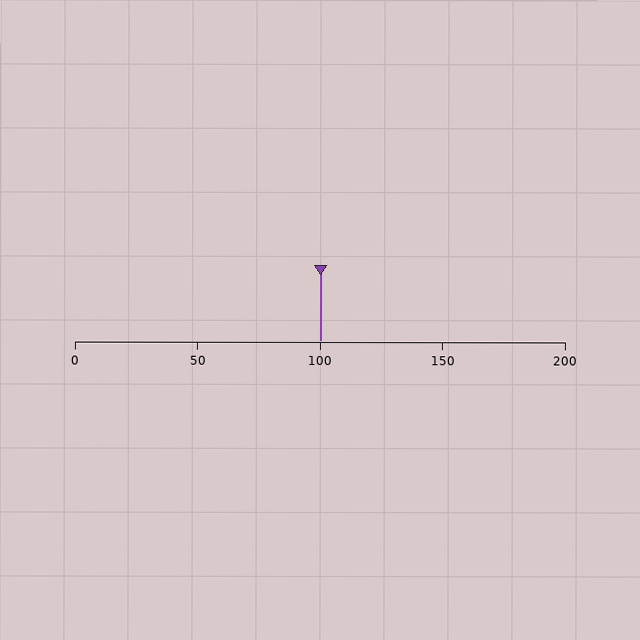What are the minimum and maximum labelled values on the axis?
The axis runs from 0 to 200.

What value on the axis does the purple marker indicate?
The marker indicates approximately 100.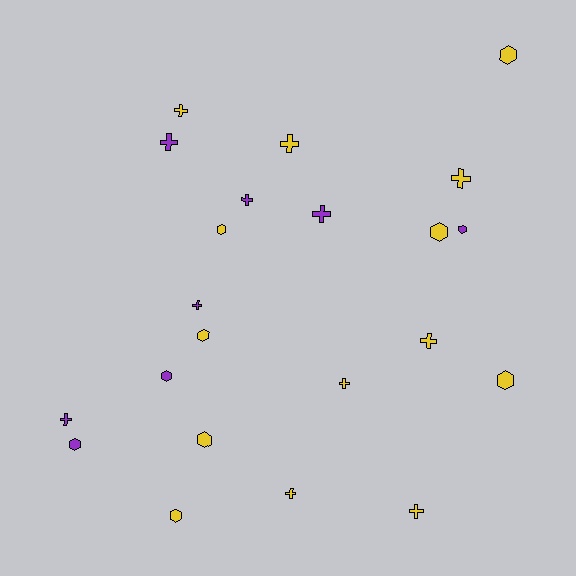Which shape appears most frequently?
Cross, with 12 objects.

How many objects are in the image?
There are 22 objects.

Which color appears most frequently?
Yellow, with 14 objects.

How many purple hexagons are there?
There are 3 purple hexagons.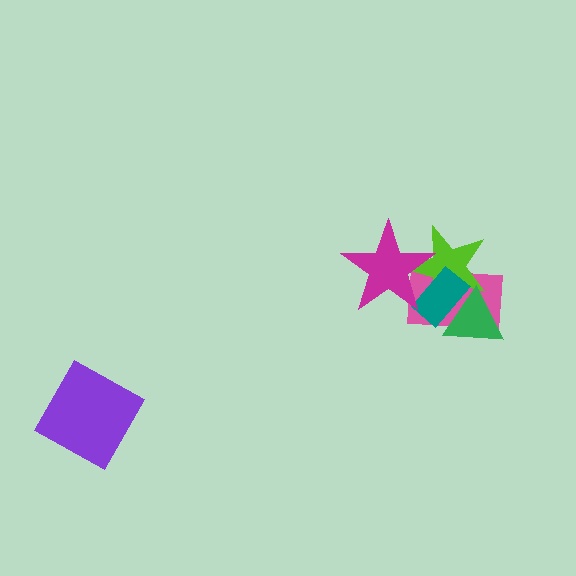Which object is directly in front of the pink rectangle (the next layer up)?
The lime star is directly in front of the pink rectangle.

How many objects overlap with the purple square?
0 objects overlap with the purple square.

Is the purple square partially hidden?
No, no other shape covers it.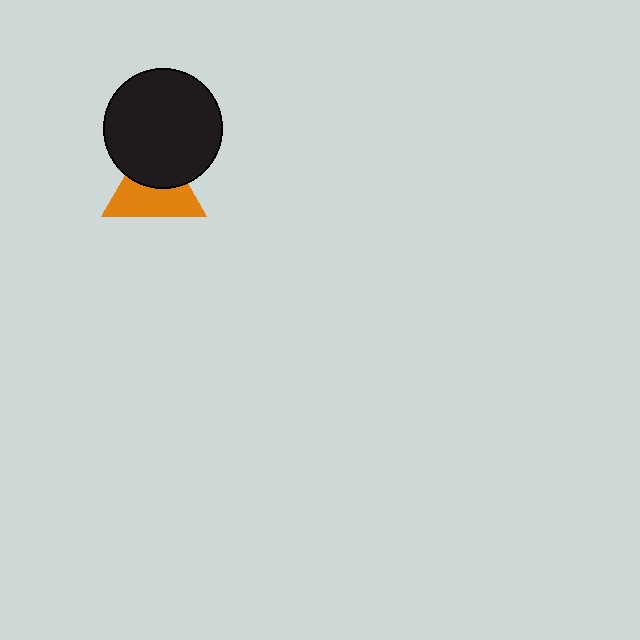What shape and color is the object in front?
The object in front is a black circle.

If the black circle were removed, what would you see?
You would see the complete orange triangle.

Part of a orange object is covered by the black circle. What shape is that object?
It is a triangle.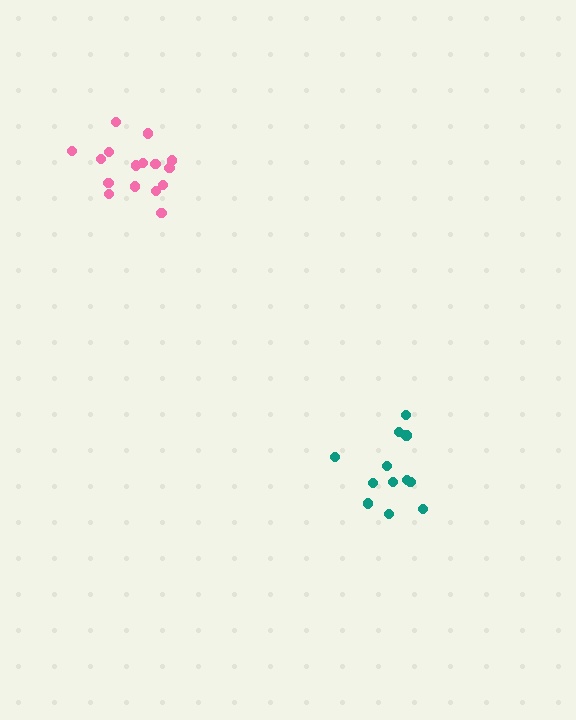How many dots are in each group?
Group 1: 12 dots, Group 2: 16 dots (28 total).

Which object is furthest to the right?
The teal cluster is rightmost.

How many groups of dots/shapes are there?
There are 2 groups.